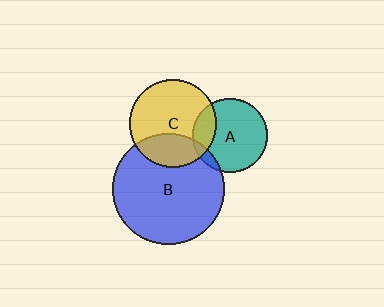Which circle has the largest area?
Circle B (blue).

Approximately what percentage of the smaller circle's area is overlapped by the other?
Approximately 20%.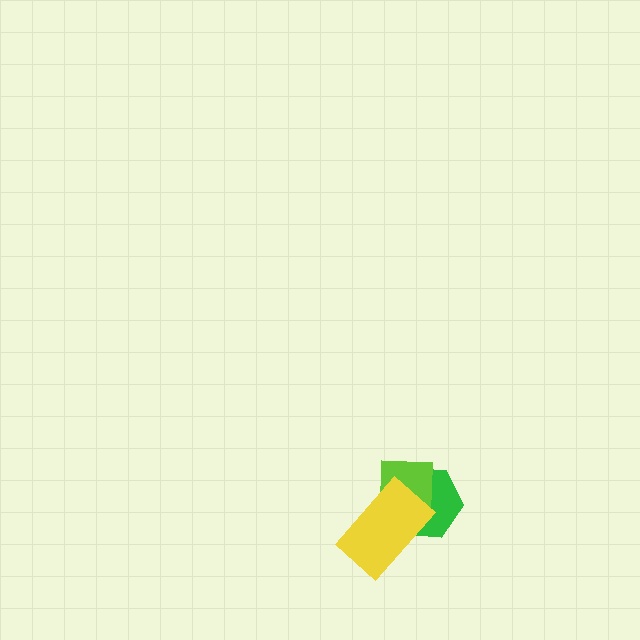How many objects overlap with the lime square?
2 objects overlap with the lime square.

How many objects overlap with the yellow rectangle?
2 objects overlap with the yellow rectangle.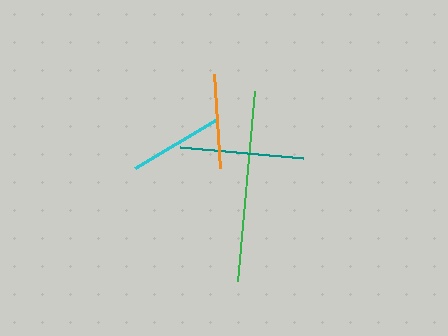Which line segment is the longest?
The green line is the longest at approximately 190 pixels.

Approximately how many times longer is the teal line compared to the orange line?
The teal line is approximately 1.3 times the length of the orange line.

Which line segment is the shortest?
The orange line is the shortest at approximately 94 pixels.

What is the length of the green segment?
The green segment is approximately 190 pixels long.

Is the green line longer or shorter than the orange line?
The green line is longer than the orange line.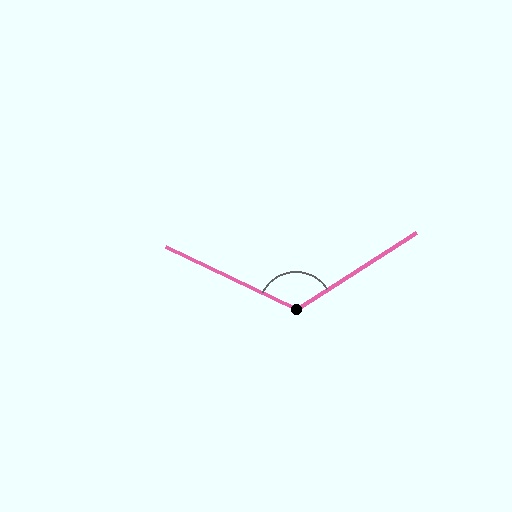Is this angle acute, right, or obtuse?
It is obtuse.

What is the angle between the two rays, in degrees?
Approximately 122 degrees.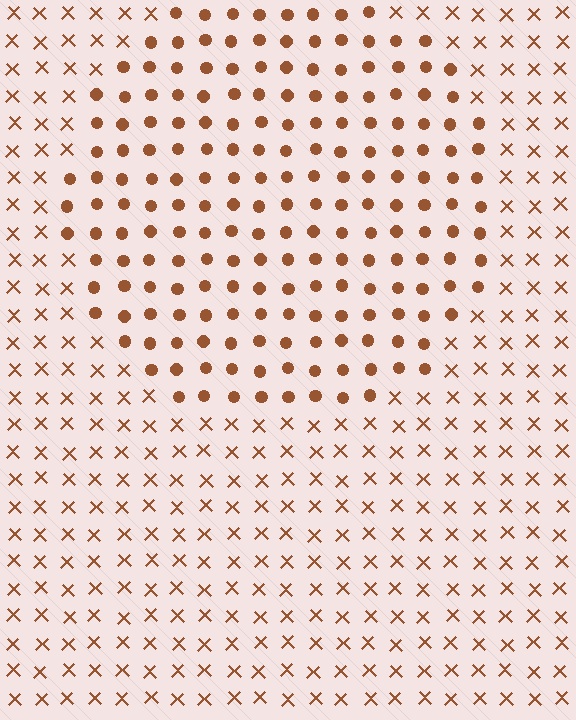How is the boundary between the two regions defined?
The boundary is defined by a change in element shape: circles inside vs. X marks outside. All elements share the same color and spacing.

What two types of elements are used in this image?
The image uses circles inside the circle region and X marks outside it.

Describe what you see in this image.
The image is filled with small brown elements arranged in a uniform grid. A circle-shaped region contains circles, while the surrounding area contains X marks. The boundary is defined purely by the change in element shape.